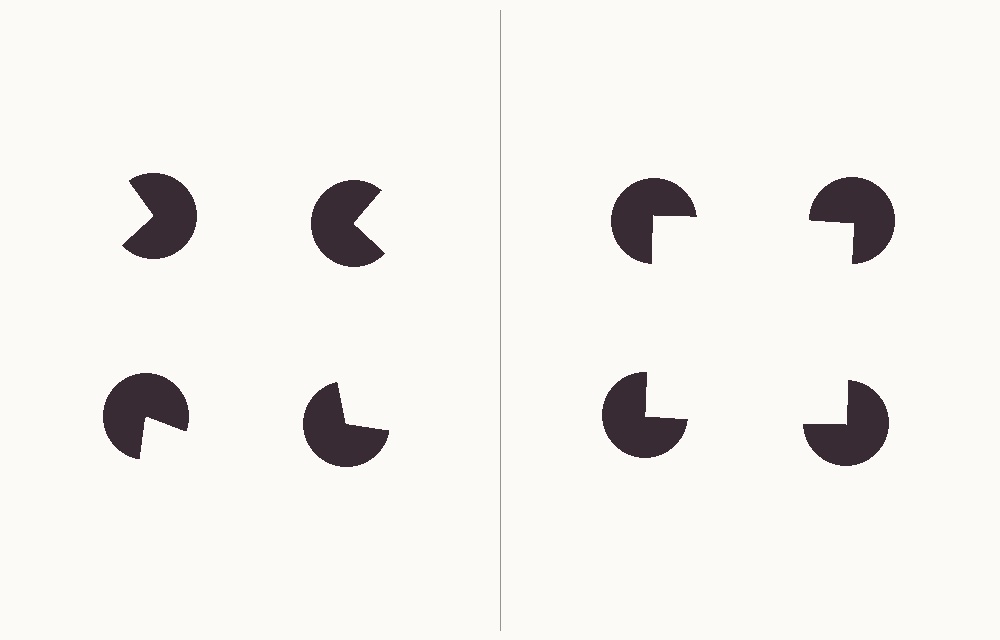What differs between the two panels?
The pac-man discs are positioned identically on both sides; only the wedge orientations differ. On the right they align to a square; on the left they are misaligned.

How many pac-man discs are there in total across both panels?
8 — 4 on each side.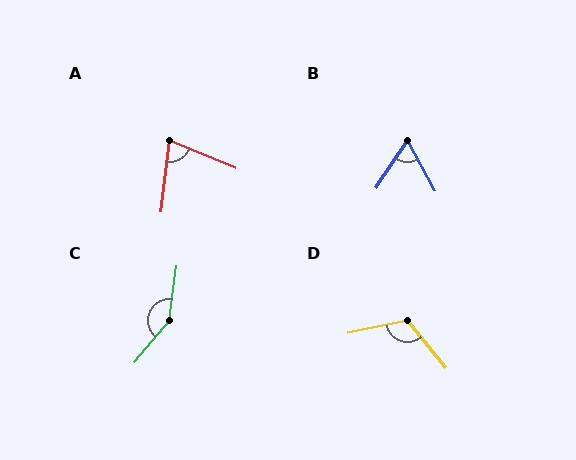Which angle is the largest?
C, at approximately 147 degrees.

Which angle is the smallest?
B, at approximately 62 degrees.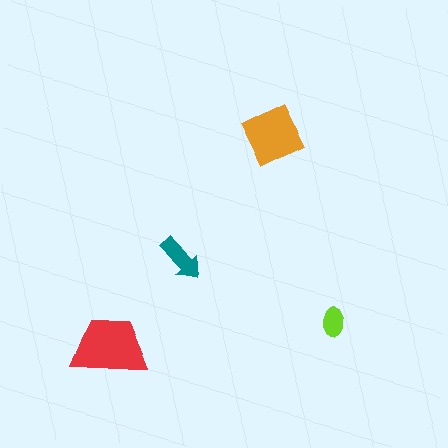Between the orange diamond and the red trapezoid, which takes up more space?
The red trapezoid.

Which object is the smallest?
The lime ellipse.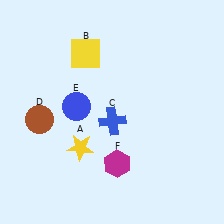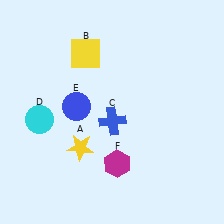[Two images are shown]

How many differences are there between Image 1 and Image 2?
There is 1 difference between the two images.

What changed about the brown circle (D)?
In Image 1, D is brown. In Image 2, it changed to cyan.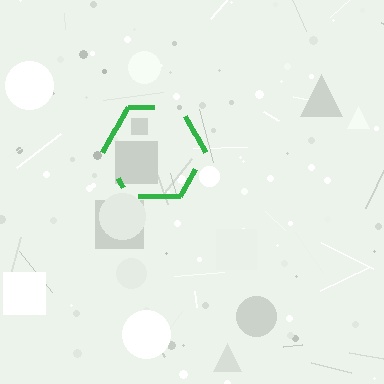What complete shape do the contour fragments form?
The contour fragments form a hexagon.